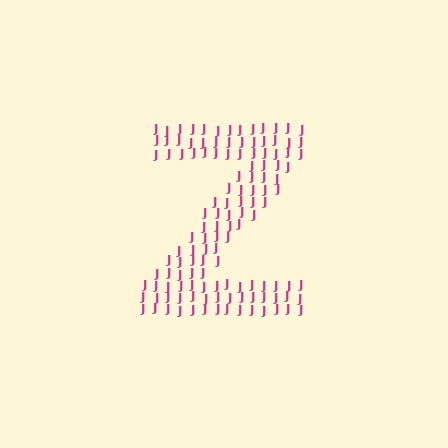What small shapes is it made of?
It is made of small letter J's.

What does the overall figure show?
The overall figure shows the letter Z.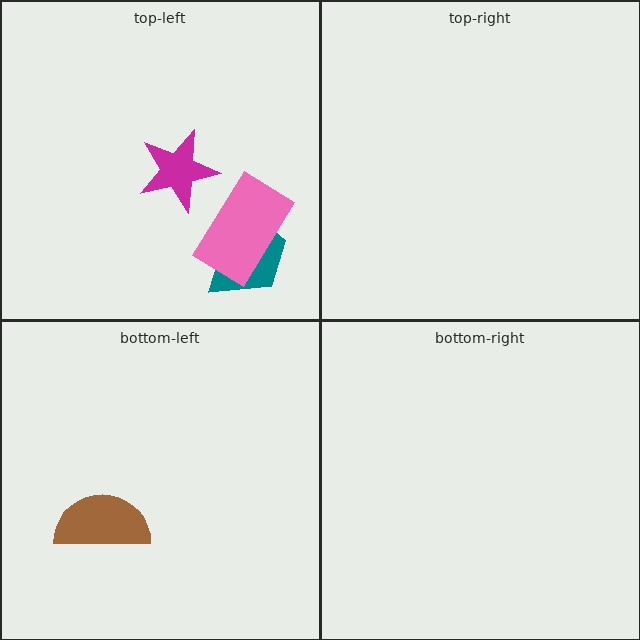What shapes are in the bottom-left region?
The brown semicircle.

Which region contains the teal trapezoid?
The top-left region.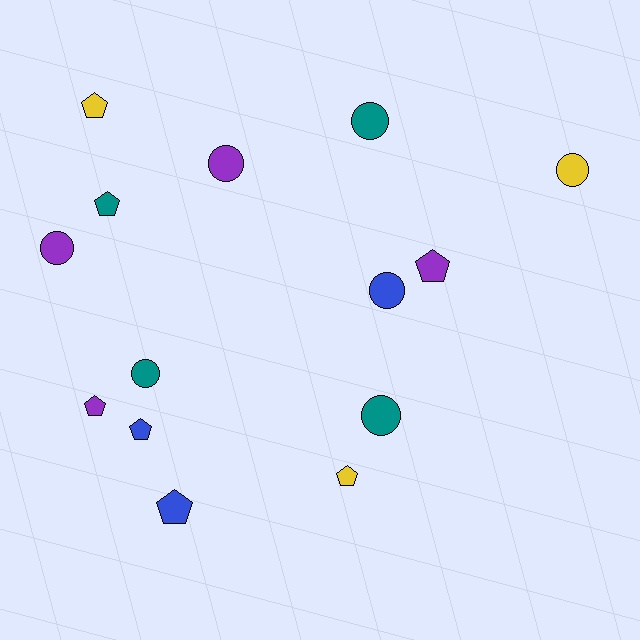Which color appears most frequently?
Teal, with 4 objects.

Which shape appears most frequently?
Circle, with 7 objects.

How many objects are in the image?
There are 14 objects.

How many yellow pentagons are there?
There are 2 yellow pentagons.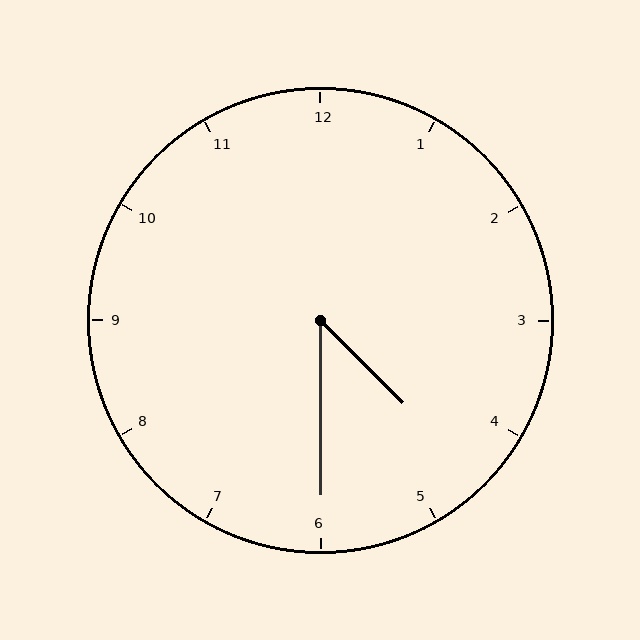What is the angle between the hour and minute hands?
Approximately 45 degrees.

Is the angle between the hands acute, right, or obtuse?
It is acute.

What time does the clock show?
4:30.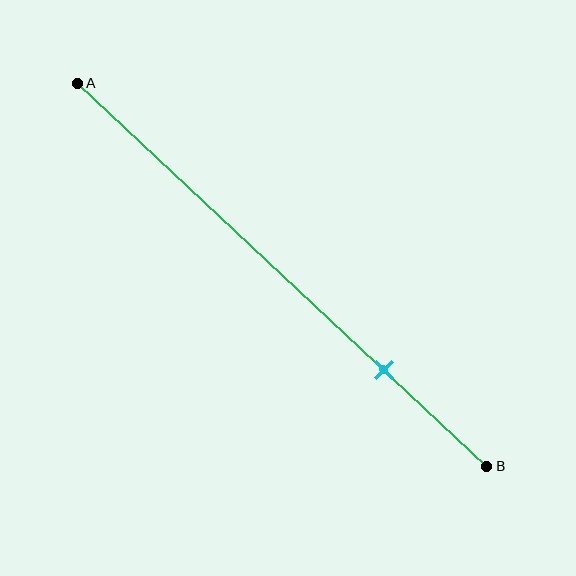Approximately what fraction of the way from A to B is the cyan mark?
The cyan mark is approximately 75% of the way from A to B.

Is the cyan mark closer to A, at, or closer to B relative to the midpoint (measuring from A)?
The cyan mark is closer to point B than the midpoint of segment AB.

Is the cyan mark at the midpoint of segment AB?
No, the mark is at about 75% from A, not at the 50% midpoint.